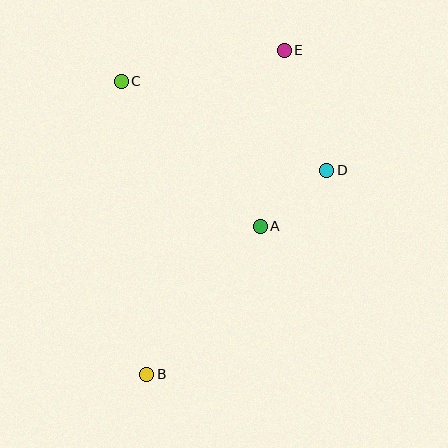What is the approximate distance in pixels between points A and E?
The distance between A and E is approximately 178 pixels.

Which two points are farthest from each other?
Points B and E are farthest from each other.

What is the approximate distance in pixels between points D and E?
The distance between D and E is approximately 127 pixels.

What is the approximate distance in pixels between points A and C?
The distance between A and C is approximately 201 pixels.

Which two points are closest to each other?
Points A and D are closest to each other.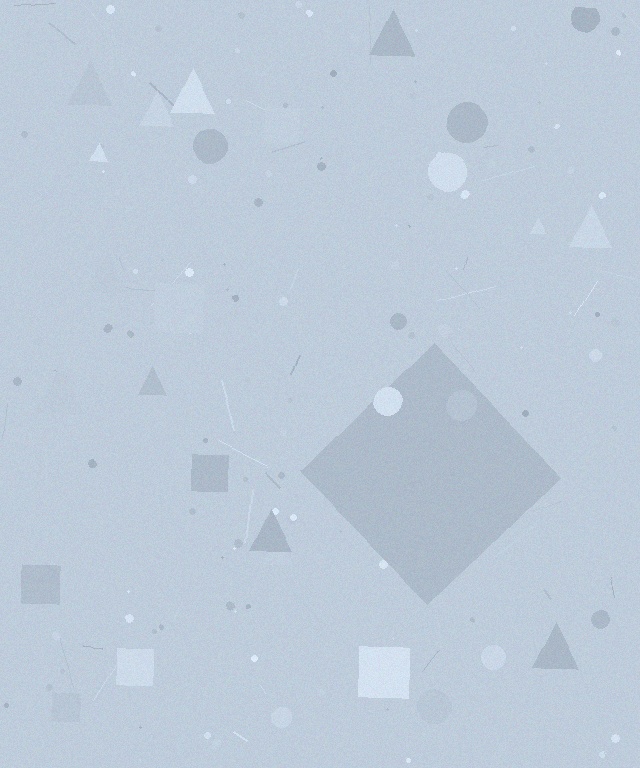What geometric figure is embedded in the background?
A diamond is embedded in the background.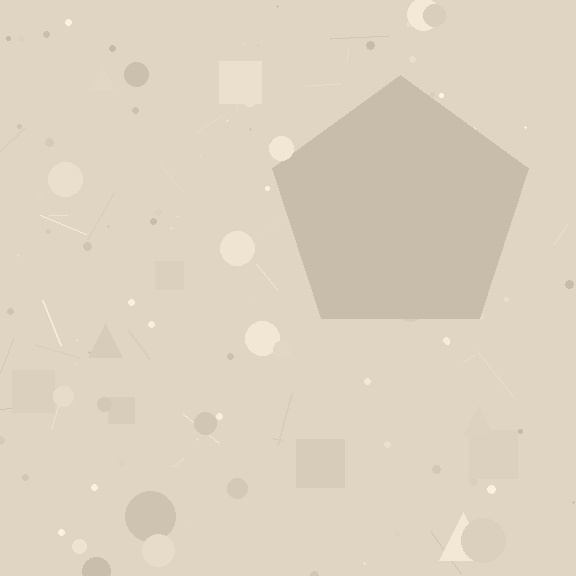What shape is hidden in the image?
A pentagon is hidden in the image.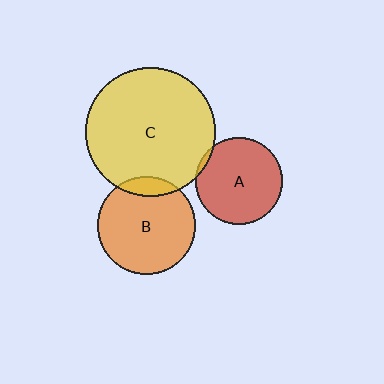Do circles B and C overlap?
Yes.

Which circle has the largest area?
Circle C (yellow).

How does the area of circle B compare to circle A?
Approximately 1.3 times.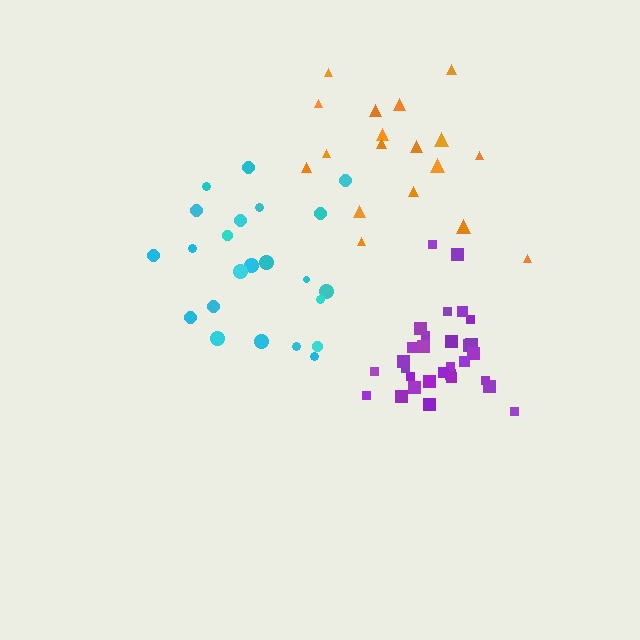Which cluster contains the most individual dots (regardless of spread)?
Purple (32).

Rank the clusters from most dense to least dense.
purple, cyan, orange.